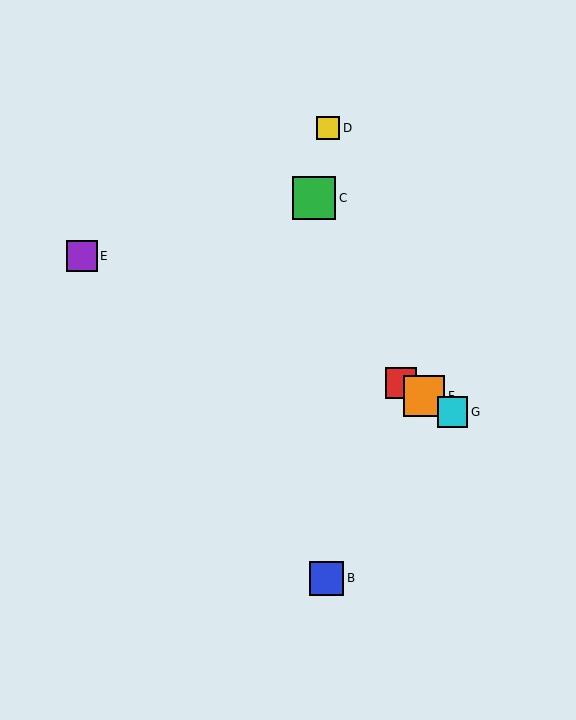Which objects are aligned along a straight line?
Objects A, F, G are aligned along a straight line.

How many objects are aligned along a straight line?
3 objects (A, F, G) are aligned along a straight line.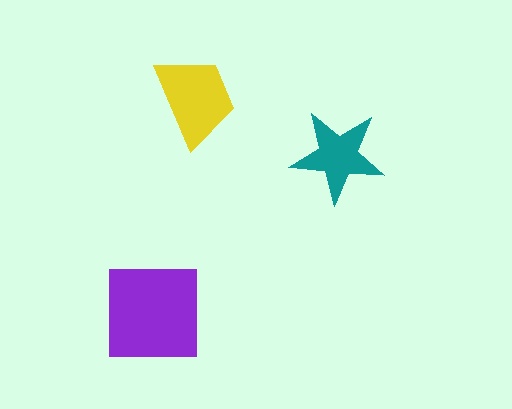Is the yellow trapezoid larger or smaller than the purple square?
Smaller.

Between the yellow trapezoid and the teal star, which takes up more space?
The yellow trapezoid.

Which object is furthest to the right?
The teal star is rightmost.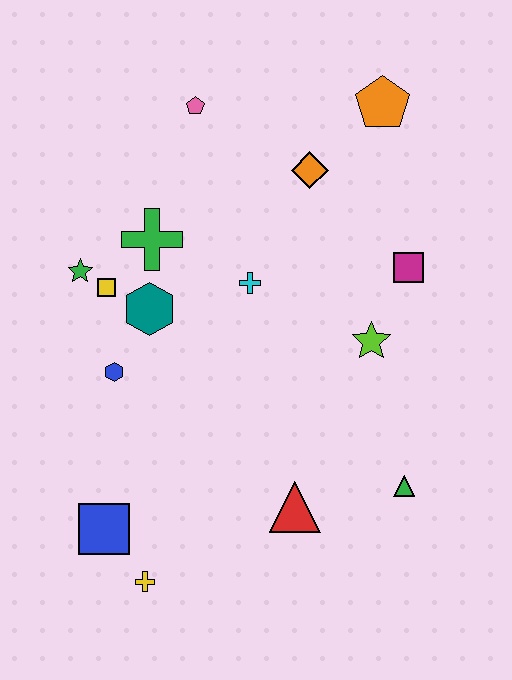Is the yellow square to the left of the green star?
No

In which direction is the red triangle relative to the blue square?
The red triangle is to the right of the blue square.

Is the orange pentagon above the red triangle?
Yes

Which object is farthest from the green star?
The green triangle is farthest from the green star.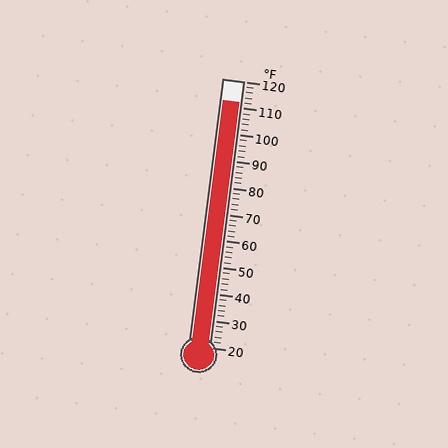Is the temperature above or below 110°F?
The temperature is above 110°F.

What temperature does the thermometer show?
The thermometer shows approximately 112°F.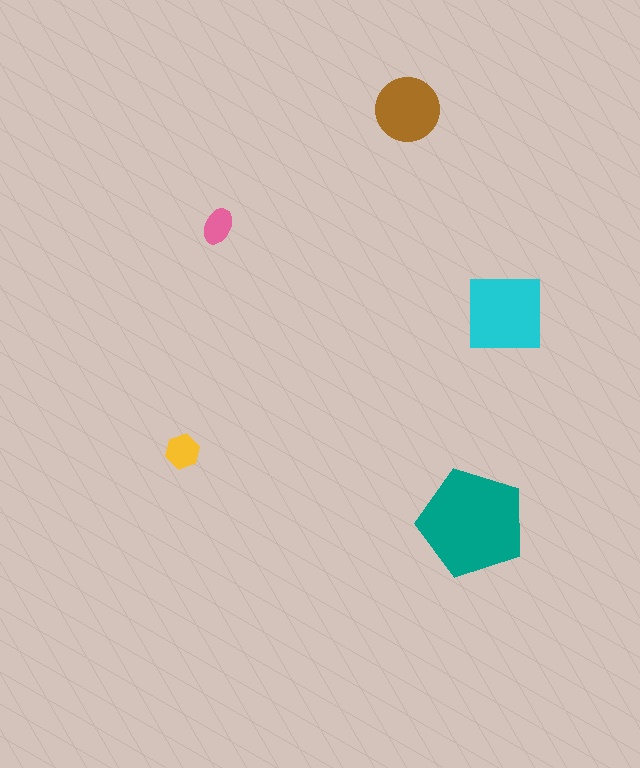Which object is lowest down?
The teal pentagon is bottommost.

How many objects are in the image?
There are 5 objects in the image.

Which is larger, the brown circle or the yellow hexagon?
The brown circle.